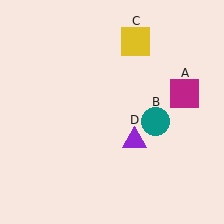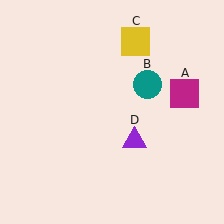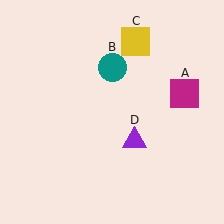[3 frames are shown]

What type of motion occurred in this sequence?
The teal circle (object B) rotated counterclockwise around the center of the scene.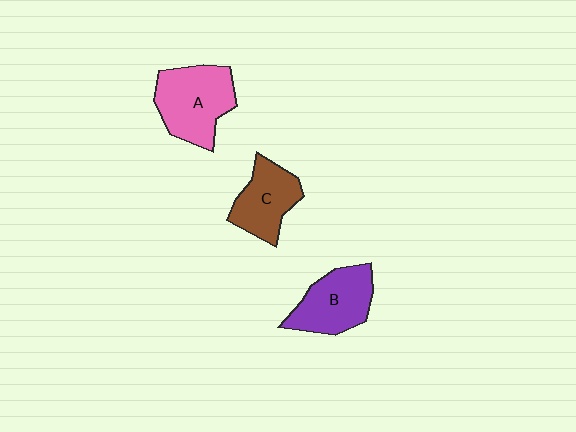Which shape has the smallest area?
Shape C (brown).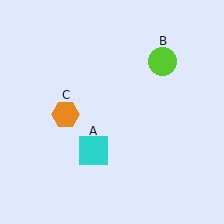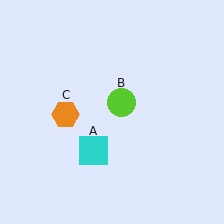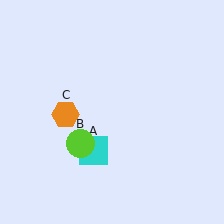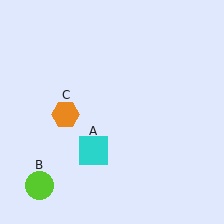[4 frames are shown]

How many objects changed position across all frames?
1 object changed position: lime circle (object B).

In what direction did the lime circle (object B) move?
The lime circle (object B) moved down and to the left.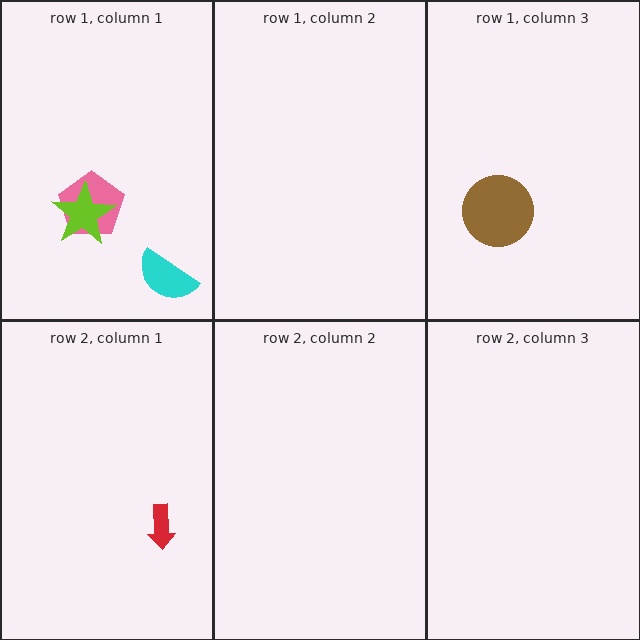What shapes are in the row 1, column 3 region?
The brown circle.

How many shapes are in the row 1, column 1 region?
3.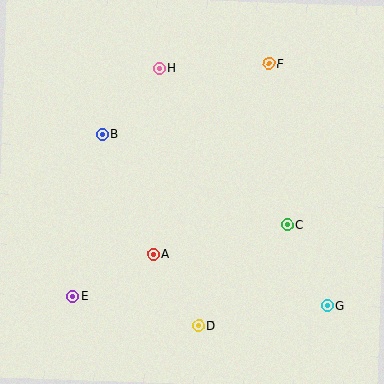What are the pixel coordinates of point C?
Point C is at (287, 225).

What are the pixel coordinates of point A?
Point A is at (153, 254).